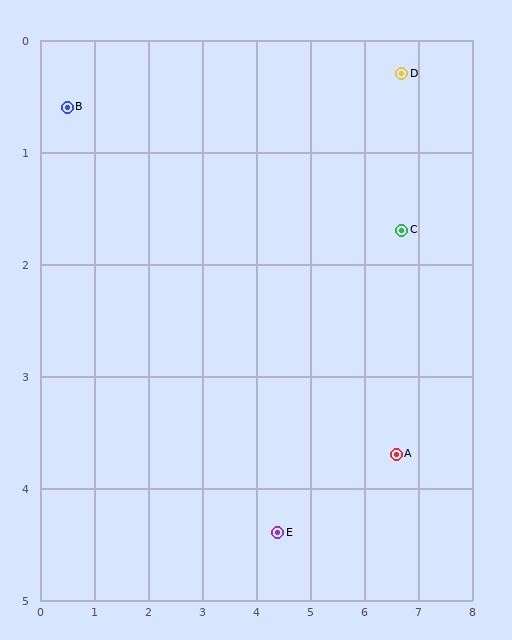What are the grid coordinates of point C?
Point C is at approximately (6.7, 1.7).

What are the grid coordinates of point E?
Point E is at approximately (4.4, 4.4).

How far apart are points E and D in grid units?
Points E and D are about 4.7 grid units apart.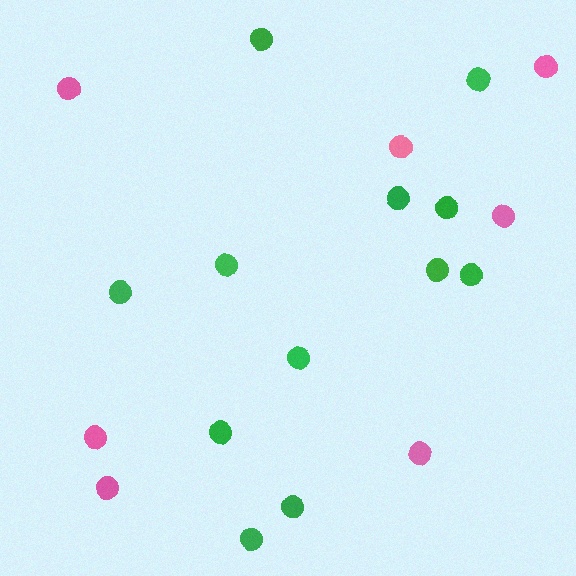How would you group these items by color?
There are 2 groups: one group of pink circles (7) and one group of green circles (12).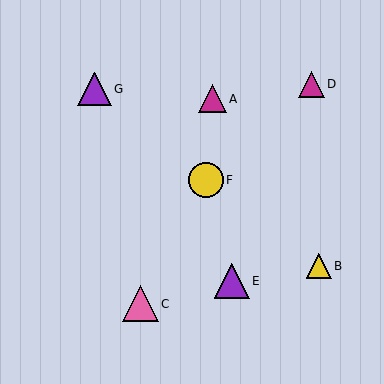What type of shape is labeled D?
Shape D is a magenta triangle.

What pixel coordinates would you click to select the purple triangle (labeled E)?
Click at (232, 281) to select the purple triangle E.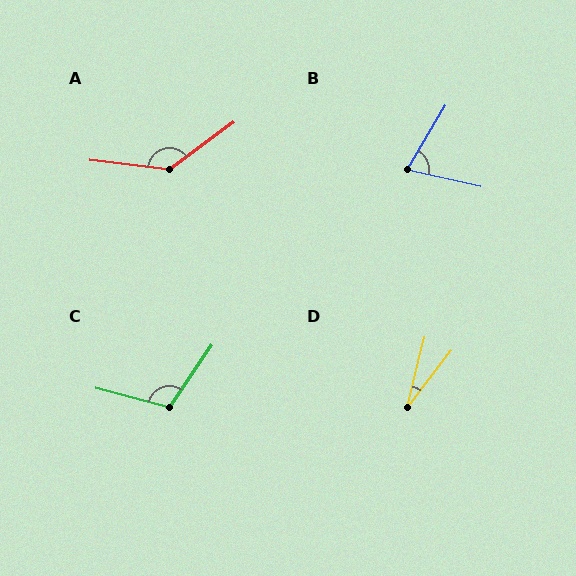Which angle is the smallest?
D, at approximately 23 degrees.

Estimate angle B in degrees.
Approximately 72 degrees.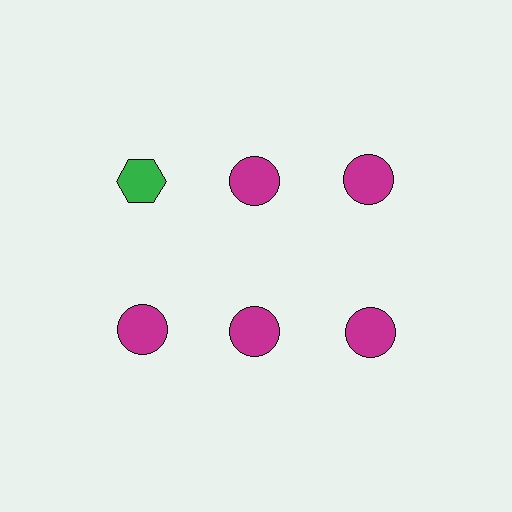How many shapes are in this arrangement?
There are 6 shapes arranged in a grid pattern.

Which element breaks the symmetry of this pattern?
The green hexagon in the top row, leftmost column breaks the symmetry. All other shapes are magenta circles.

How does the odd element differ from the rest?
It differs in both color (green instead of magenta) and shape (hexagon instead of circle).